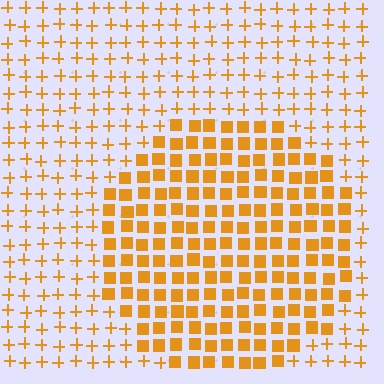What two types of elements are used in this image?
The image uses squares inside the circle region and plus signs outside it.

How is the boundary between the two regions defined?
The boundary is defined by a change in element shape: squares inside vs. plus signs outside. All elements share the same color and spacing.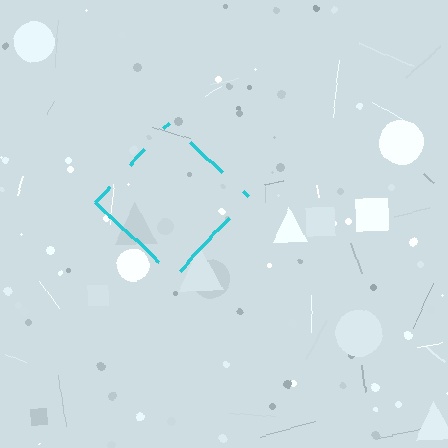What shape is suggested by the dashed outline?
The dashed outline suggests a diamond.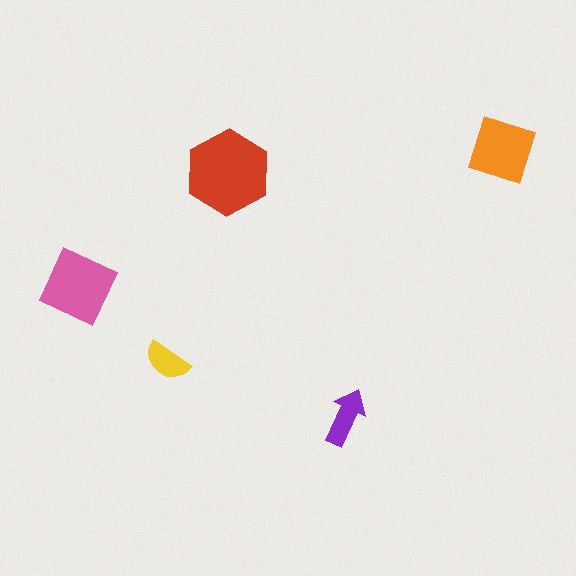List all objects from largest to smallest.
The red hexagon, the pink square, the orange diamond, the purple arrow, the yellow semicircle.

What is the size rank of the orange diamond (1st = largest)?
3rd.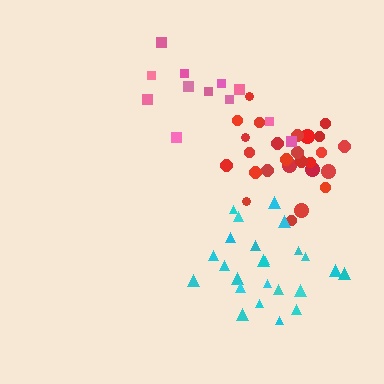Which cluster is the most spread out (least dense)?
Pink.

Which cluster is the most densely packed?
Red.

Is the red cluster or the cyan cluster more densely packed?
Red.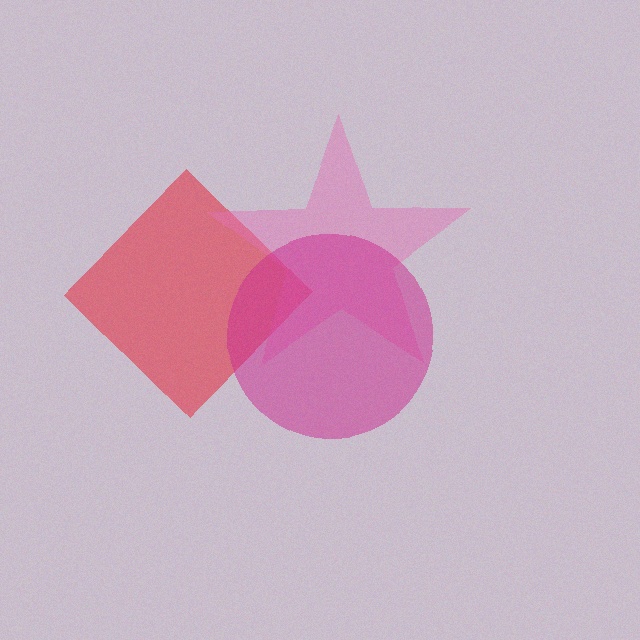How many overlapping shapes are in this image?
There are 3 overlapping shapes in the image.